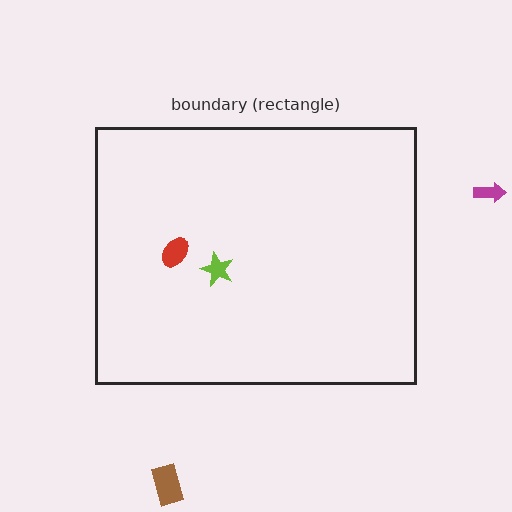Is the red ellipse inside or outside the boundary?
Inside.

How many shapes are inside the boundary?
2 inside, 2 outside.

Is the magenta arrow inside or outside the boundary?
Outside.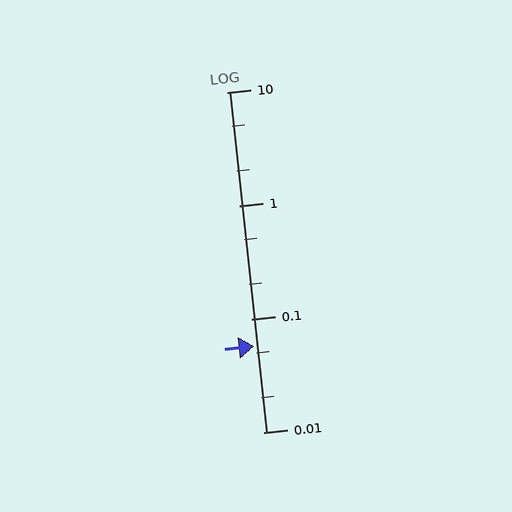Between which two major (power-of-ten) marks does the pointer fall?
The pointer is between 0.01 and 0.1.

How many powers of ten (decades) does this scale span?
The scale spans 3 decades, from 0.01 to 10.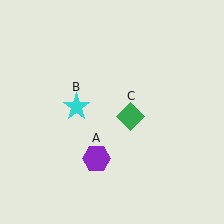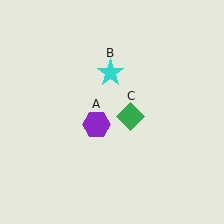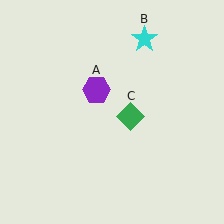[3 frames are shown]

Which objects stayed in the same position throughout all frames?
Green diamond (object C) remained stationary.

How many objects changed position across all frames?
2 objects changed position: purple hexagon (object A), cyan star (object B).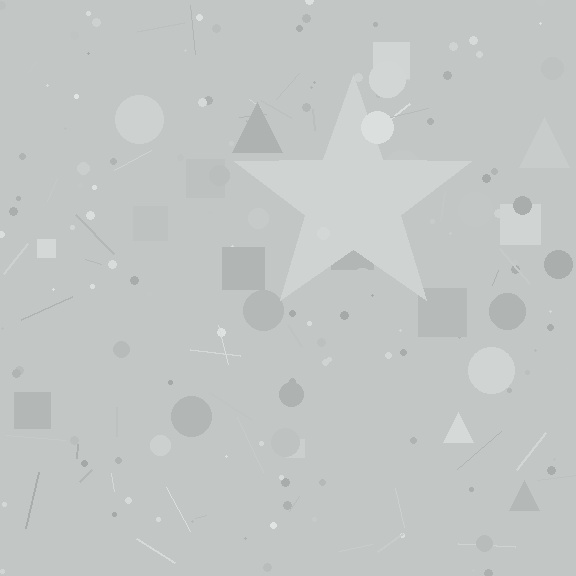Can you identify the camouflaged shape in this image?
The camouflaged shape is a star.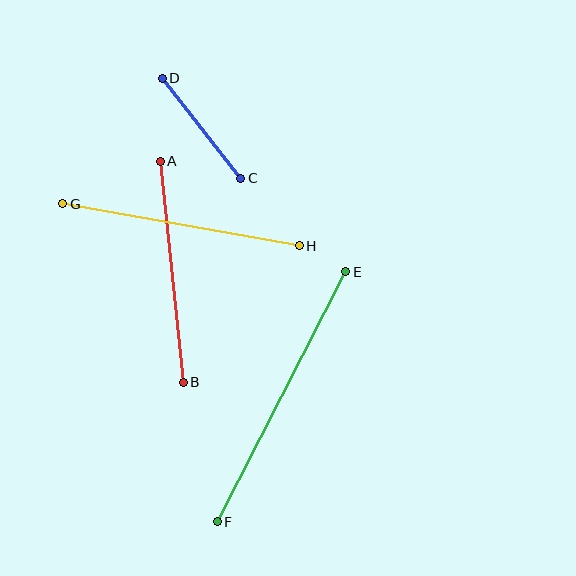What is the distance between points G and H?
The distance is approximately 240 pixels.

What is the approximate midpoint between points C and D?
The midpoint is at approximately (202, 128) pixels.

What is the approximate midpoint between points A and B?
The midpoint is at approximately (172, 272) pixels.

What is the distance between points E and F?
The distance is approximately 281 pixels.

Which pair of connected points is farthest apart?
Points E and F are farthest apart.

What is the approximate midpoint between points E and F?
The midpoint is at approximately (281, 397) pixels.